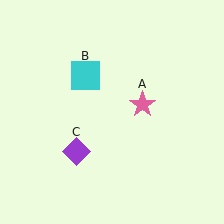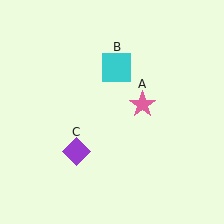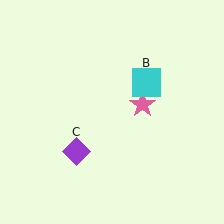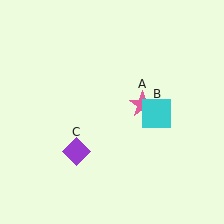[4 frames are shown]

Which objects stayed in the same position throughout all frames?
Pink star (object A) and purple diamond (object C) remained stationary.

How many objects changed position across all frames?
1 object changed position: cyan square (object B).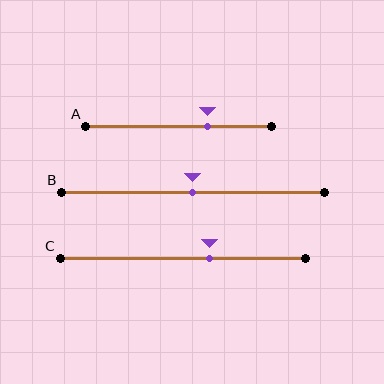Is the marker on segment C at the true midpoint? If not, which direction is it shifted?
No, the marker on segment C is shifted to the right by about 11% of the segment length.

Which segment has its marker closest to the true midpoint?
Segment B has its marker closest to the true midpoint.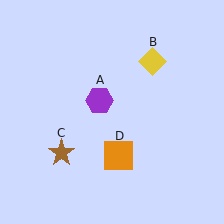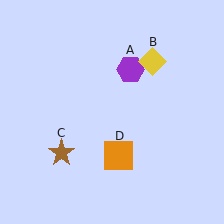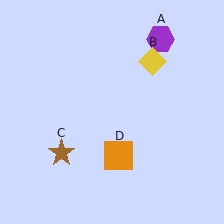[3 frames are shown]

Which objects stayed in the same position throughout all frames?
Yellow diamond (object B) and brown star (object C) and orange square (object D) remained stationary.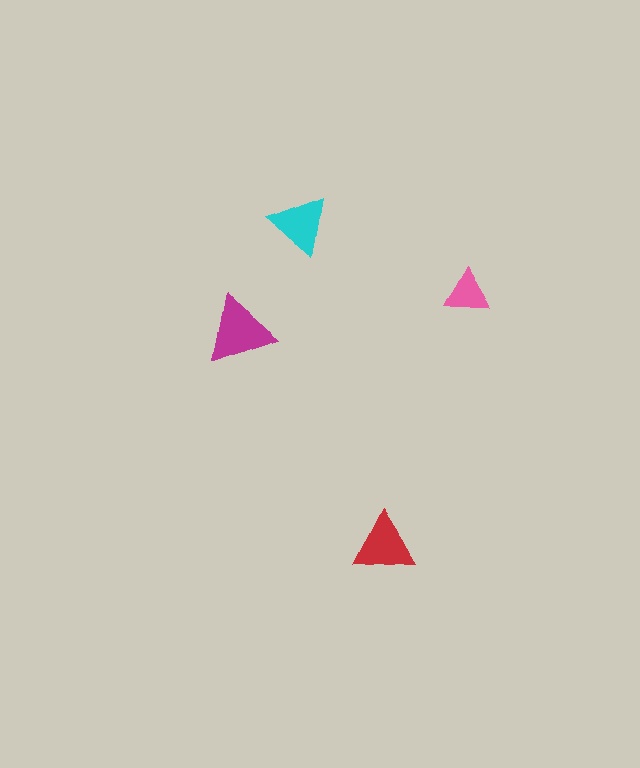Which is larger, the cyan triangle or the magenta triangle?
The magenta one.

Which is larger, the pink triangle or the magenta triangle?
The magenta one.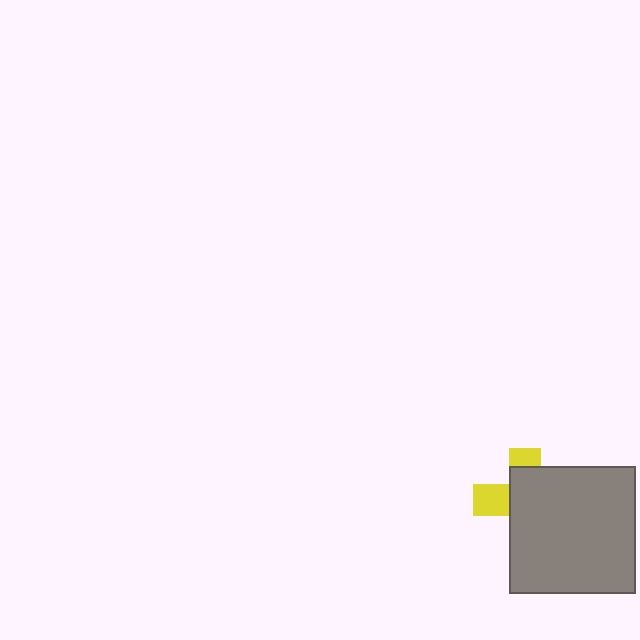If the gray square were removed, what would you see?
You would see the complete yellow cross.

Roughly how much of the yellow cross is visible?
A small part of it is visible (roughly 31%).